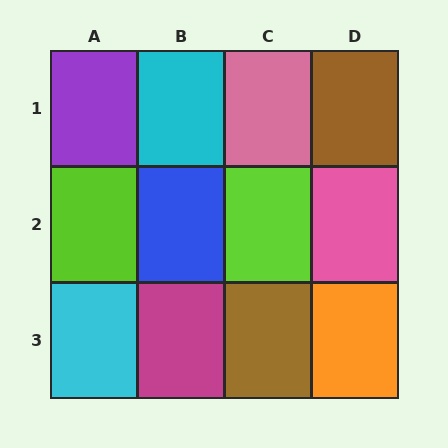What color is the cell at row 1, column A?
Purple.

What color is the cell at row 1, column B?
Cyan.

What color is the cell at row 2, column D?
Pink.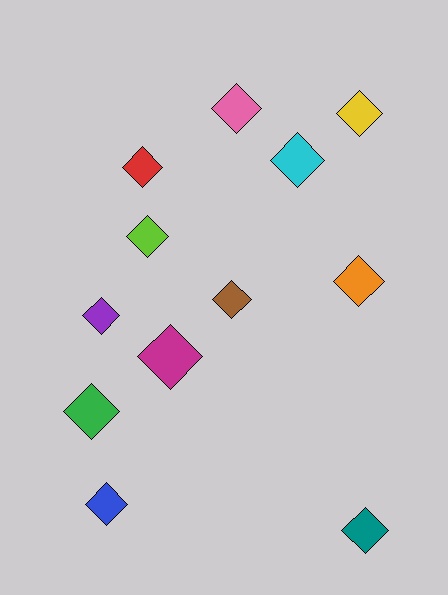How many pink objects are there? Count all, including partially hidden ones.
There is 1 pink object.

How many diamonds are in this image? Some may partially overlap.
There are 12 diamonds.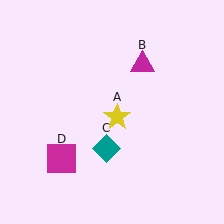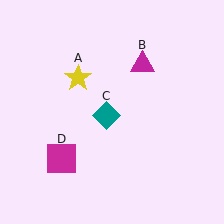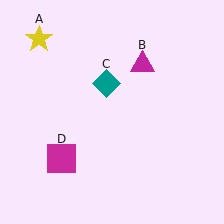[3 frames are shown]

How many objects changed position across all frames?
2 objects changed position: yellow star (object A), teal diamond (object C).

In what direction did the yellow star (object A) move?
The yellow star (object A) moved up and to the left.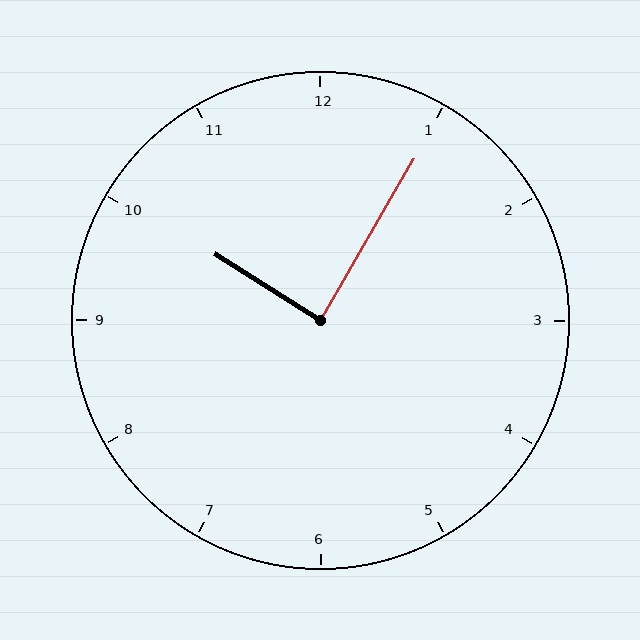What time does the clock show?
10:05.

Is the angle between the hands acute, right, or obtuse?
It is right.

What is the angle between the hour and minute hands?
Approximately 88 degrees.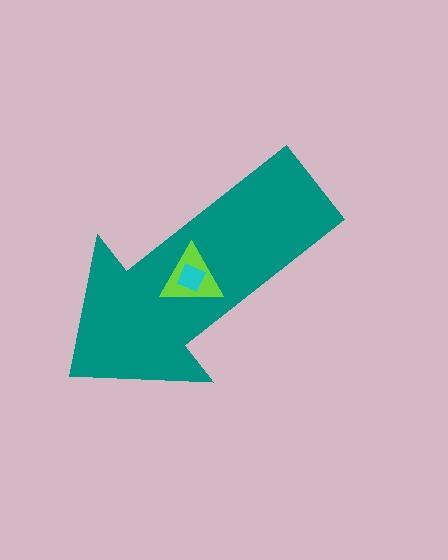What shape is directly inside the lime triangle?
The cyan diamond.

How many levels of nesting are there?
3.